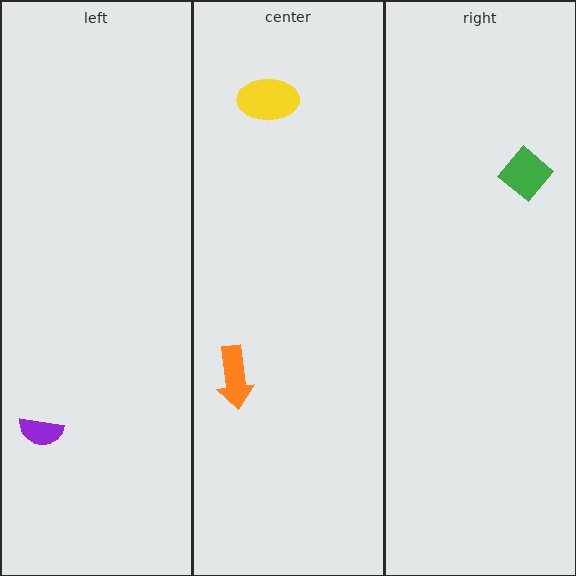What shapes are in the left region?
The purple semicircle.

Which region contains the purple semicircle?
The left region.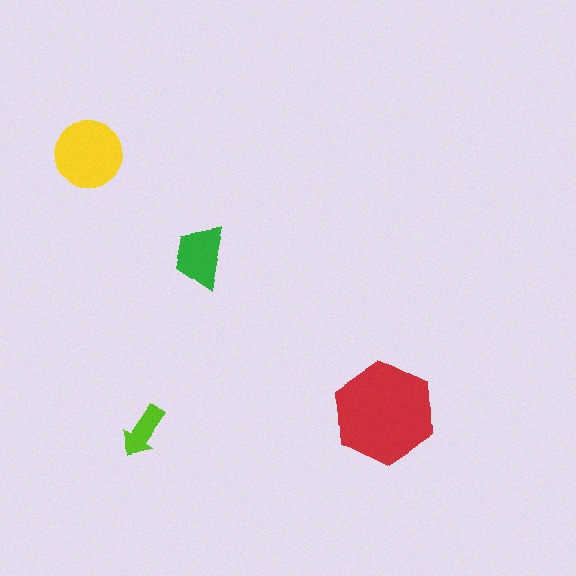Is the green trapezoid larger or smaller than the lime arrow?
Larger.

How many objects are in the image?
There are 4 objects in the image.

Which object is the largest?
The red hexagon.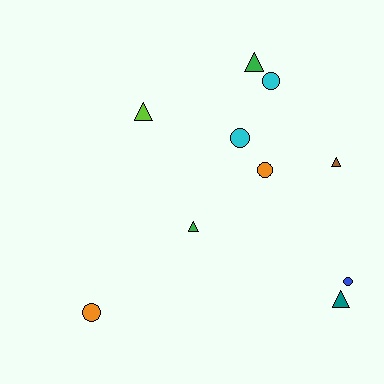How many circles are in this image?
There are 5 circles.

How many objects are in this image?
There are 10 objects.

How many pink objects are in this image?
There are no pink objects.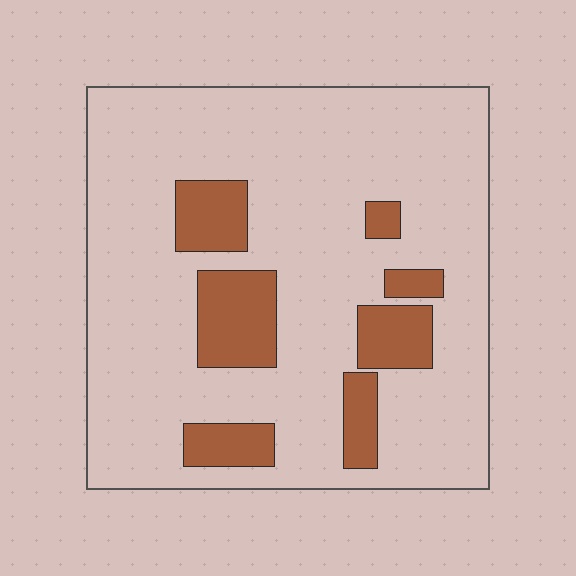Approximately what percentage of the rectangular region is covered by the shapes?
Approximately 15%.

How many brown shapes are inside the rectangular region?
7.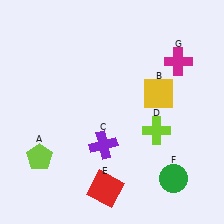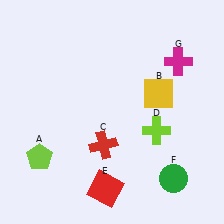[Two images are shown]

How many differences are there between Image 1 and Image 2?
There is 1 difference between the two images.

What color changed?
The cross (C) changed from purple in Image 1 to red in Image 2.